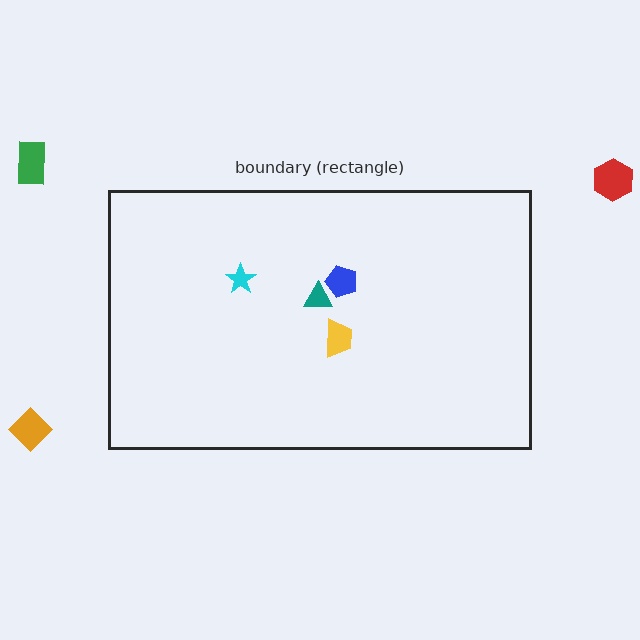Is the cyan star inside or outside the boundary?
Inside.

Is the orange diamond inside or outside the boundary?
Outside.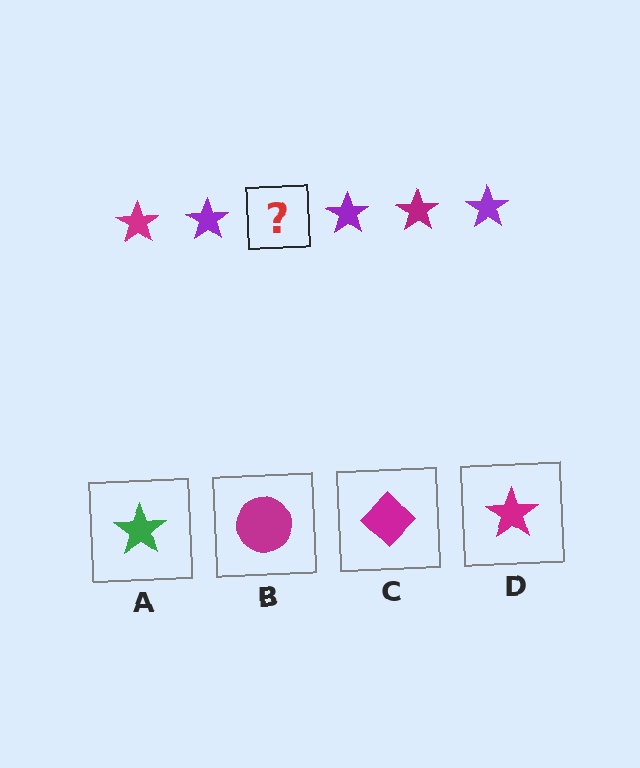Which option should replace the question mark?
Option D.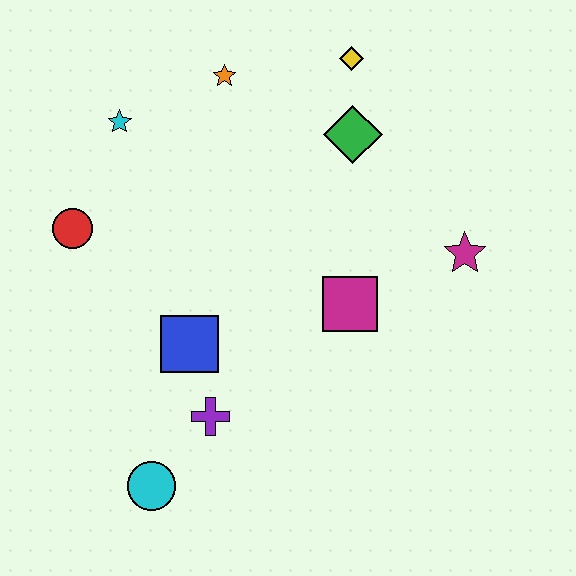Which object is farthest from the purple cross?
The yellow diamond is farthest from the purple cross.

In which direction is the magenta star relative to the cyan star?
The magenta star is to the right of the cyan star.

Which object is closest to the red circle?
The cyan star is closest to the red circle.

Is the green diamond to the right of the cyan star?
Yes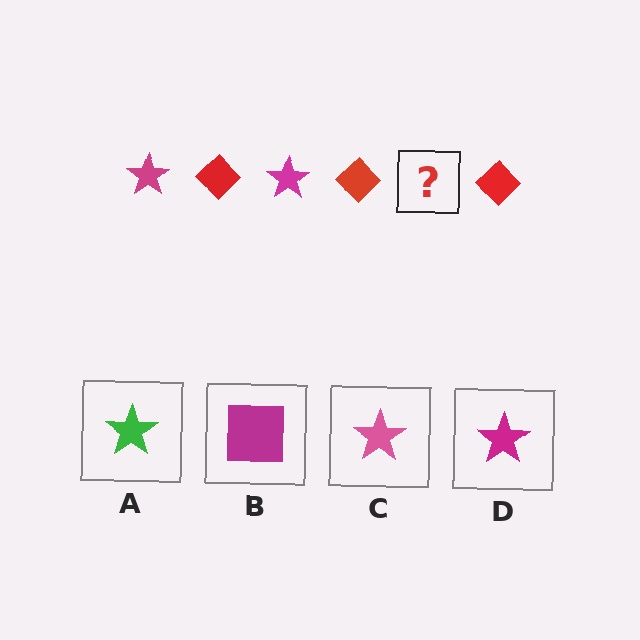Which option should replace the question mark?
Option D.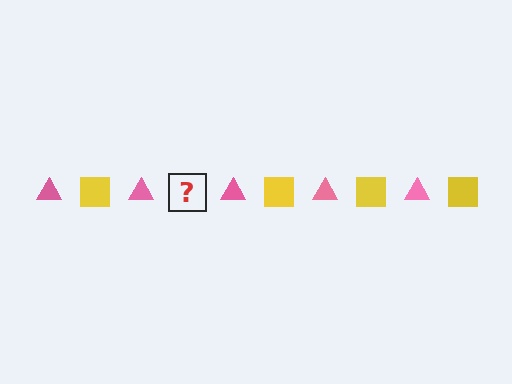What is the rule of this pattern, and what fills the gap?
The rule is that the pattern alternates between pink triangle and yellow square. The gap should be filled with a yellow square.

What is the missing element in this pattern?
The missing element is a yellow square.